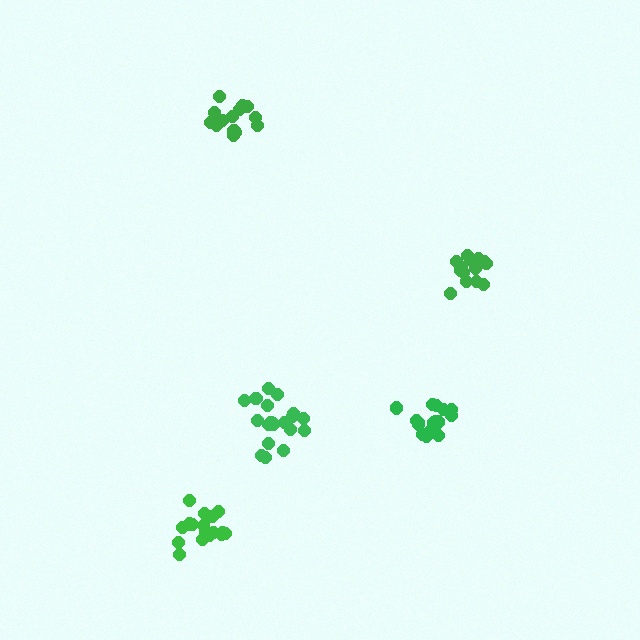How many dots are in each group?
Group 1: 14 dots, Group 2: 16 dots, Group 3: 15 dots, Group 4: 18 dots, Group 5: 20 dots (83 total).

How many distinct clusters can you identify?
There are 5 distinct clusters.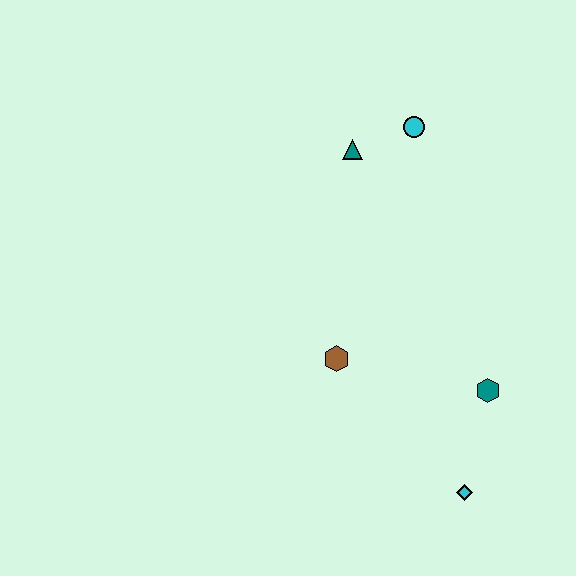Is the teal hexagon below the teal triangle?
Yes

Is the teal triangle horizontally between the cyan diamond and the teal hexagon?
No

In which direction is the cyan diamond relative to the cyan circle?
The cyan diamond is below the cyan circle.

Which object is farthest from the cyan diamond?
The cyan circle is farthest from the cyan diamond.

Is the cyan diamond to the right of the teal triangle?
Yes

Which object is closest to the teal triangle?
The cyan circle is closest to the teal triangle.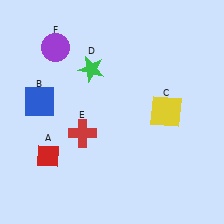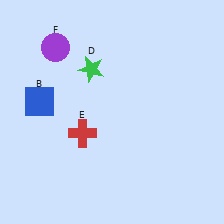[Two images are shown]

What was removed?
The red diamond (A), the yellow square (C) were removed in Image 2.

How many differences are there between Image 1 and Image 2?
There are 2 differences between the two images.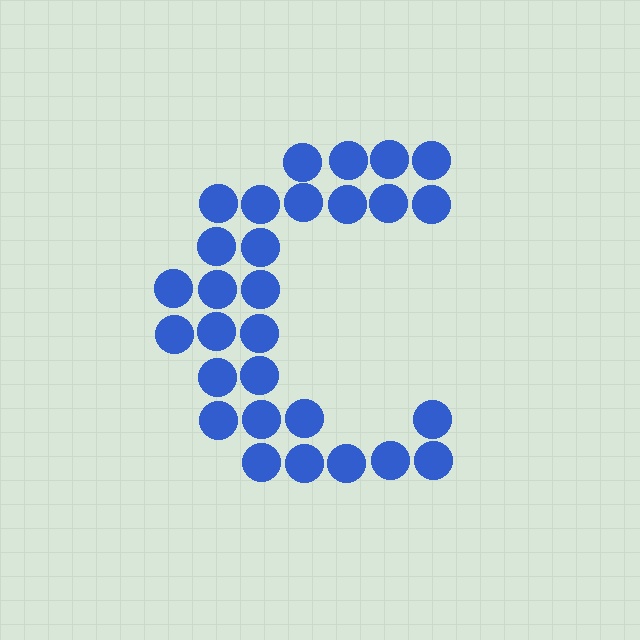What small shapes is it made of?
It is made of small circles.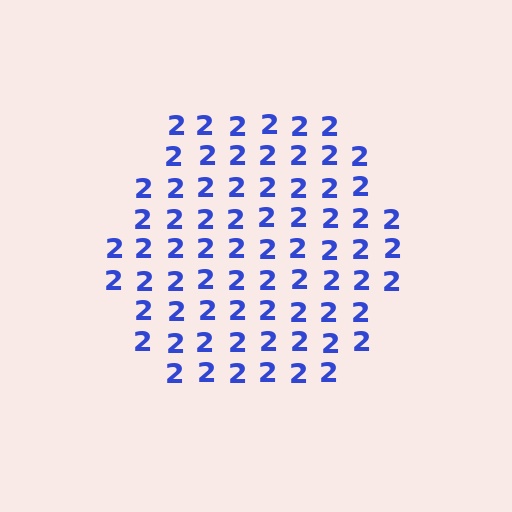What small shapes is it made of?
It is made of small digit 2's.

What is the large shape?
The large shape is a hexagon.